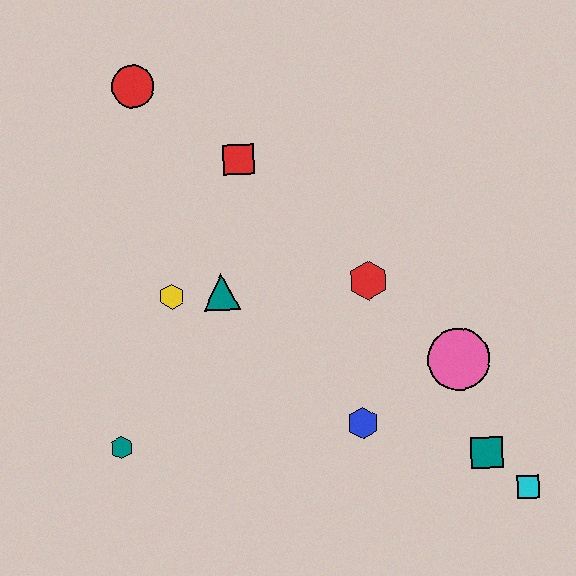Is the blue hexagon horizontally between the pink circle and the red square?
Yes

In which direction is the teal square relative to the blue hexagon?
The teal square is to the right of the blue hexagon.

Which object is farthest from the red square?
The cyan square is farthest from the red square.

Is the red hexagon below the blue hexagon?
No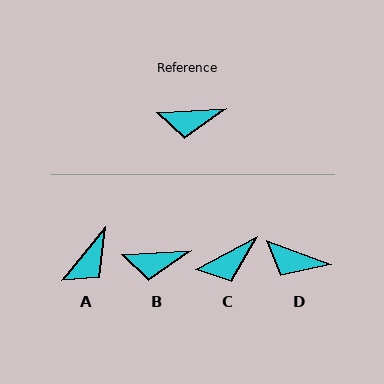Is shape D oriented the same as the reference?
No, it is off by about 25 degrees.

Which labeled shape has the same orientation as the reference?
B.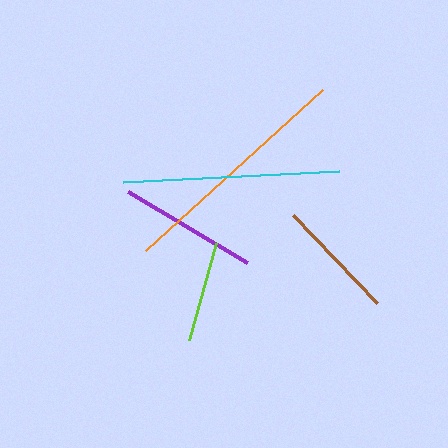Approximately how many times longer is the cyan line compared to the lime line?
The cyan line is approximately 2.1 times the length of the lime line.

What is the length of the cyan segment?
The cyan segment is approximately 216 pixels long.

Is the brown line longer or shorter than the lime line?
The brown line is longer than the lime line.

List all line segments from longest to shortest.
From longest to shortest: orange, cyan, purple, brown, lime.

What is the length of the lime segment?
The lime segment is approximately 101 pixels long.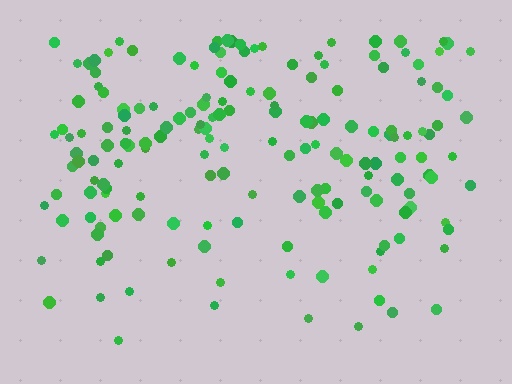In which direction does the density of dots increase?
From bottom to top, with the top side densest.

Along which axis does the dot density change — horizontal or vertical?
Vertical.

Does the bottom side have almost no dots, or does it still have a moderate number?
Still a moderate number, just noticeably fewer than the top.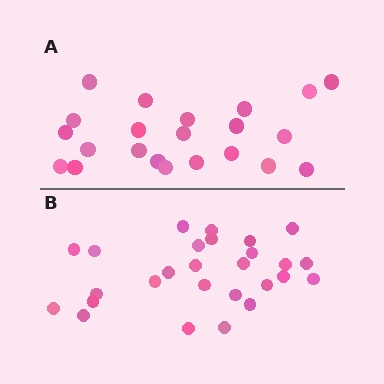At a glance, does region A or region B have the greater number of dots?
Region B (the bottom region) has more dots.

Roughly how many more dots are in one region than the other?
Region B has about 5 more dots than region A.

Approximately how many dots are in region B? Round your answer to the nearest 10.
About 30 dots. (The exact count is 27, which rounds to 30.)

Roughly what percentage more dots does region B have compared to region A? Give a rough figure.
About 25% more.